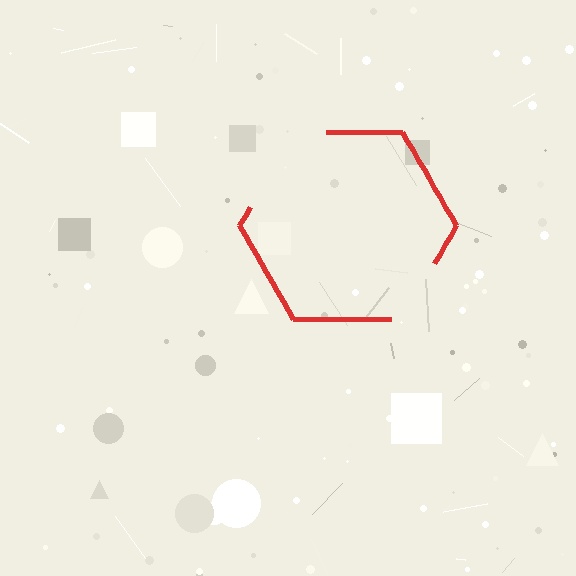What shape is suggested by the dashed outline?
The dashed outline suggests a hexagon.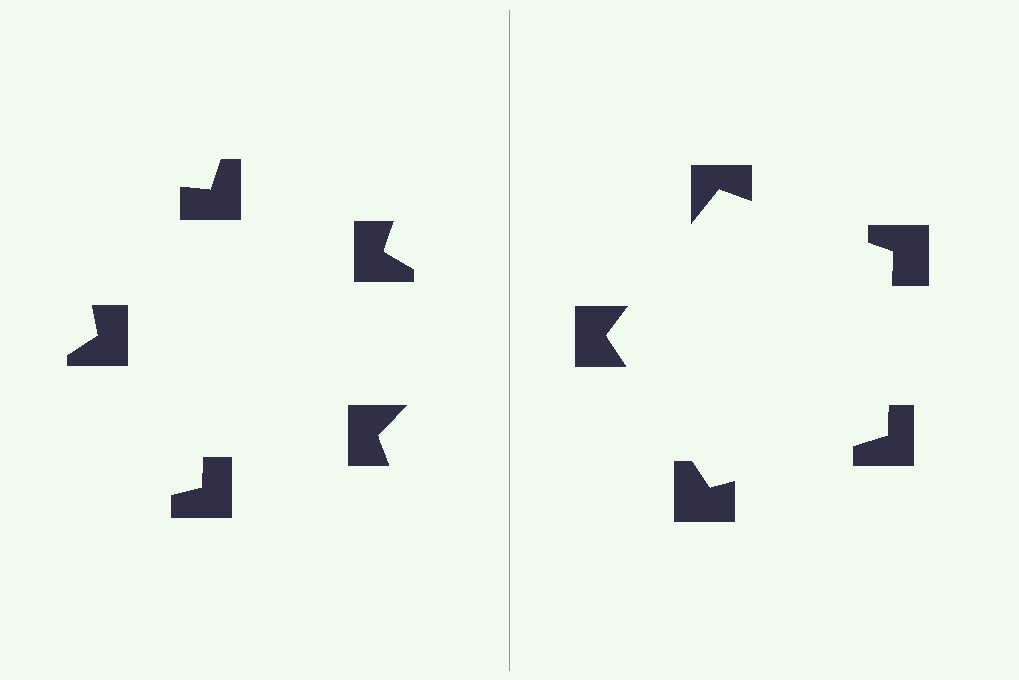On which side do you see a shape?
An illusory pentagon appears on the right side. On the left side the wedge cuts are rotated, so no coherent shape forms.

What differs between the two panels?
The notched squares are positioned identically on both sides; only the wedge orientations differ. On the right they align to a pentagon; on the left they are misaligned.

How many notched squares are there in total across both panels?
10 — 5 on each side.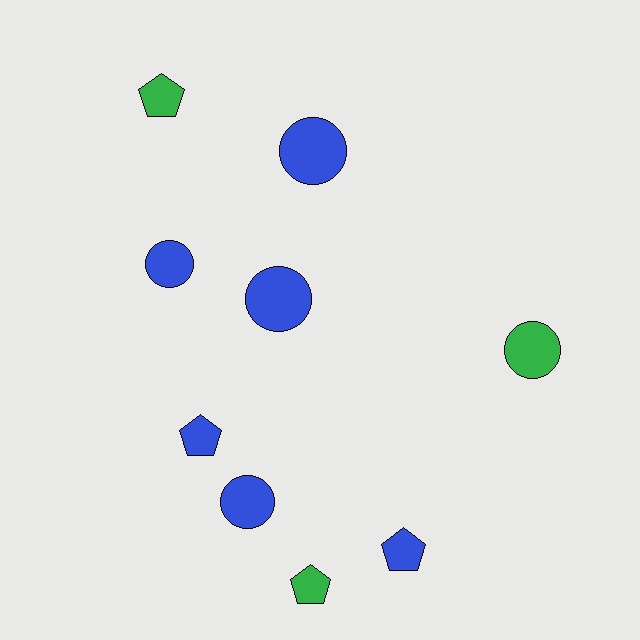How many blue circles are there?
There are 4 blue circles.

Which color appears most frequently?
Blue, with 6 objects.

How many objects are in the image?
There are 9 objects.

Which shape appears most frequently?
Circle, with 5 objects.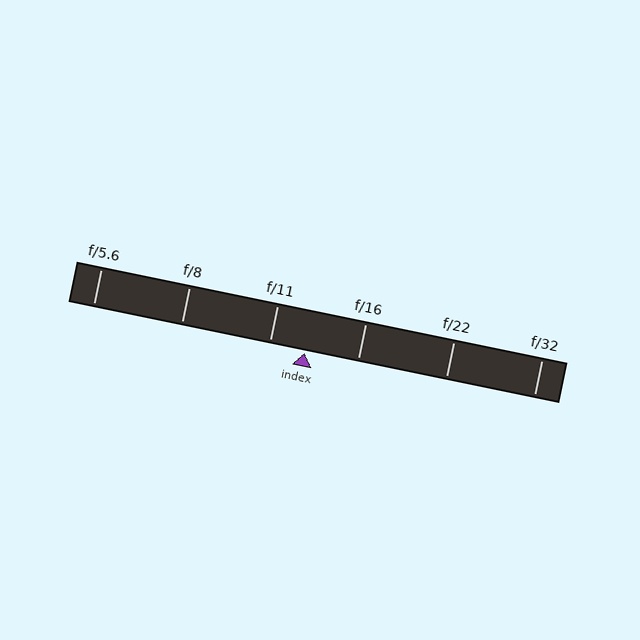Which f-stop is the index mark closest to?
The index mark is closest to f/11.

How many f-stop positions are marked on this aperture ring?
There are 6 f-stop positions marked.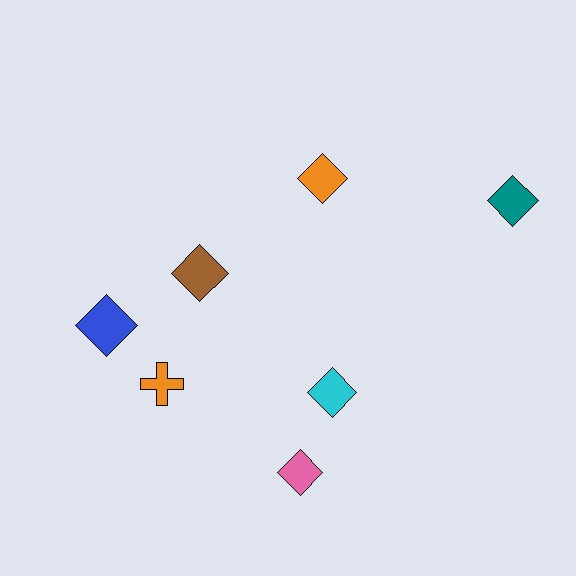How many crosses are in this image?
There is 1 cross.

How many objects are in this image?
There are 7 objects.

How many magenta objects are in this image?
There are no magenta objects.